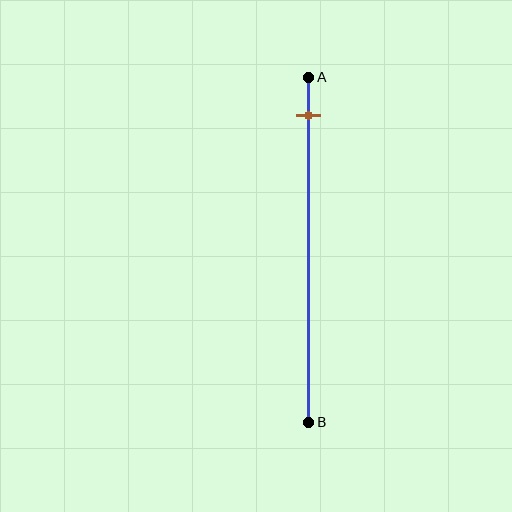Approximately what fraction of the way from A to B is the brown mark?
The brown mark is approximately 10% of the way from A to B.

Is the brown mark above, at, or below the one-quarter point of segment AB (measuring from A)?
The brown mark is above the one-quarter point of segment AB.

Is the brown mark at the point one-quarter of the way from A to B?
No, the mark is at about 10% from A, not at the 25% one-quarter point.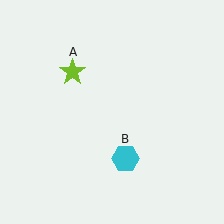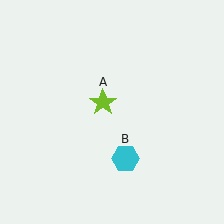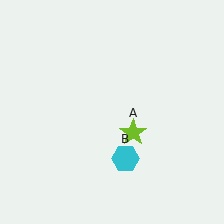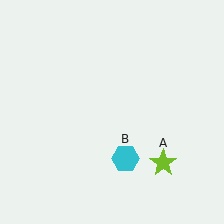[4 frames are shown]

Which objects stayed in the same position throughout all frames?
Cyan hexagon (object B) remained stationary.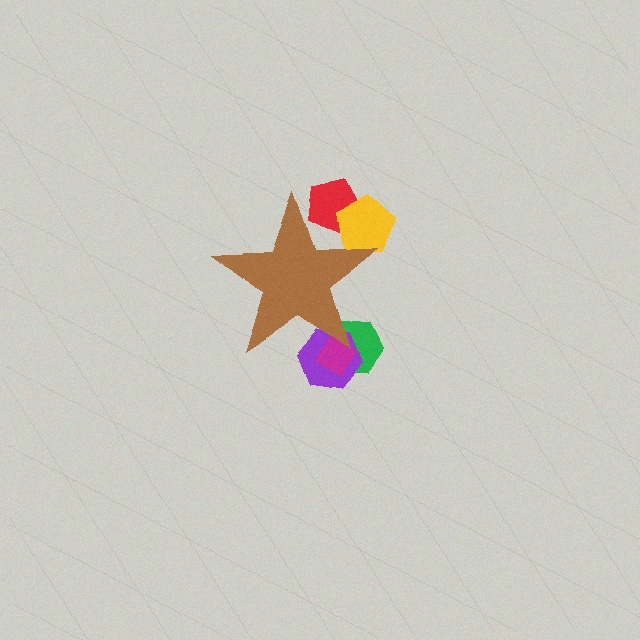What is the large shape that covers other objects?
A brown star.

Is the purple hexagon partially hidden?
Yes, the purple hexagon is partially hidden behind the brown star.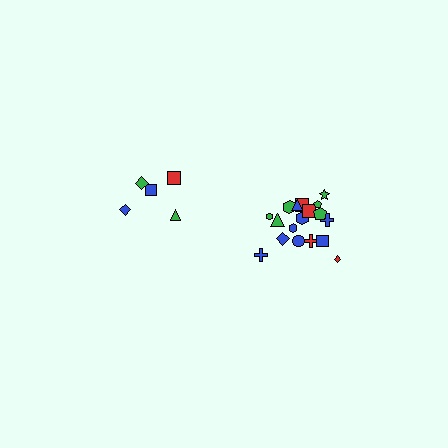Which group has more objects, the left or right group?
The right group.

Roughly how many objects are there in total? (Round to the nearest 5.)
Roughly 25 objects in total.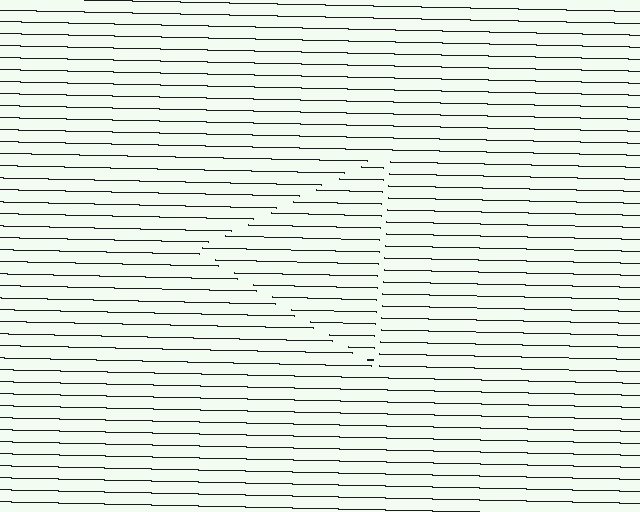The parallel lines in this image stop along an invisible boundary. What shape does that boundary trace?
An illusory triangle. The interior of the shape contains the same grating, shifted by half a period — the contour is defined by the phase discontinuity where line-ends from the inner and outer gratings abut.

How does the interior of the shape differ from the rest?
The interior of the shape contains the same grating, shifted by half a period — the contour is defined by the phase discontinuity where line-ends from the inner and outer gratings abut.